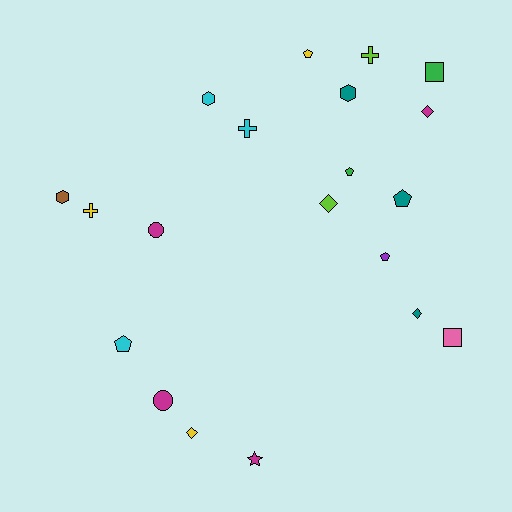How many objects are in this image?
There are 20 objects.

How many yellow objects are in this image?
There are 3 yellow objects.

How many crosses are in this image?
There are 3 crosses.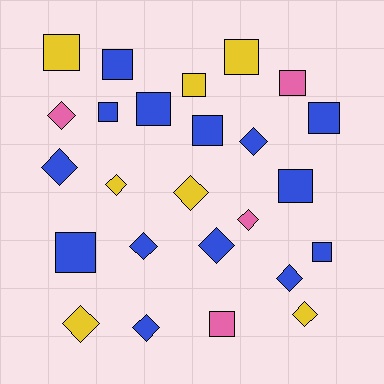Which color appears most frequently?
Blue, with 14 objects.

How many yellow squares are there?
There are 3 yellow squares.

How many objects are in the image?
There are 25 objects.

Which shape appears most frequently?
Square, with 13 objects.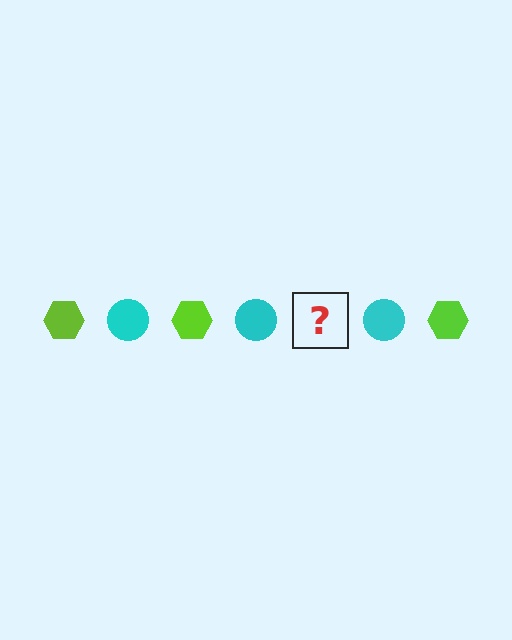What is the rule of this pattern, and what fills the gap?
The rule is that the pattern alternates between lime hexagon and cyan circle. The gap should be filled with a lime hexagon.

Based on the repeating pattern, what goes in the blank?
The blank should be a lime hexagon.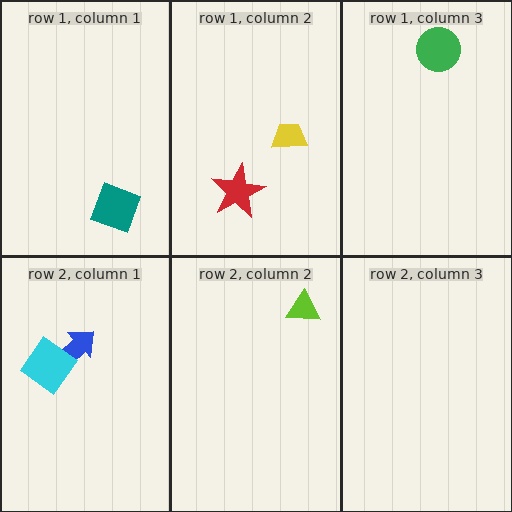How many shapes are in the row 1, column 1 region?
1.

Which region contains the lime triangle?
The row 2, column 2 region.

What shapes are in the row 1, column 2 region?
The yellow trapezoid, the red star.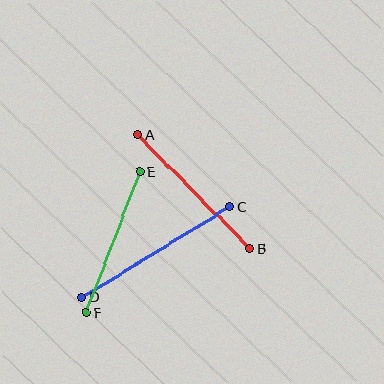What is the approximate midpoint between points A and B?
The midpoint is at approximately (194, 192) pixels.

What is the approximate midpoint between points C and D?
The midpoint is at approximately (156, 252) pixels.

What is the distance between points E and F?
The distance is approximately 151 pixels.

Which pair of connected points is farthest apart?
Points C and D are farthest apart.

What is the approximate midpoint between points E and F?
The midpoint is at approximately (113, 242) pixels.